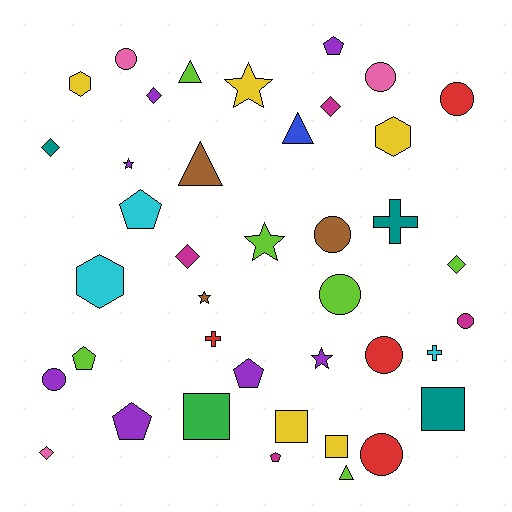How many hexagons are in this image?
There are 3 hexagons.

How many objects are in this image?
There are 40 objects.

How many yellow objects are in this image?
There are 5 yellow objects.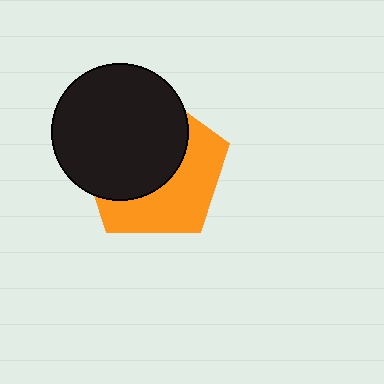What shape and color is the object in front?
The object in front is a black circle.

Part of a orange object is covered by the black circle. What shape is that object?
It is a pentagon.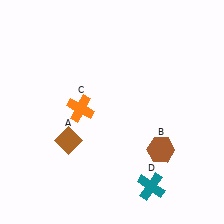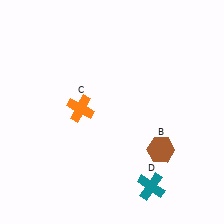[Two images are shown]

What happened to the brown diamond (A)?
The brown diamond (A) was removed in Image 2. It was in the bottom-left area of Image 1.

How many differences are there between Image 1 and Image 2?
There is 1 difference between the two images.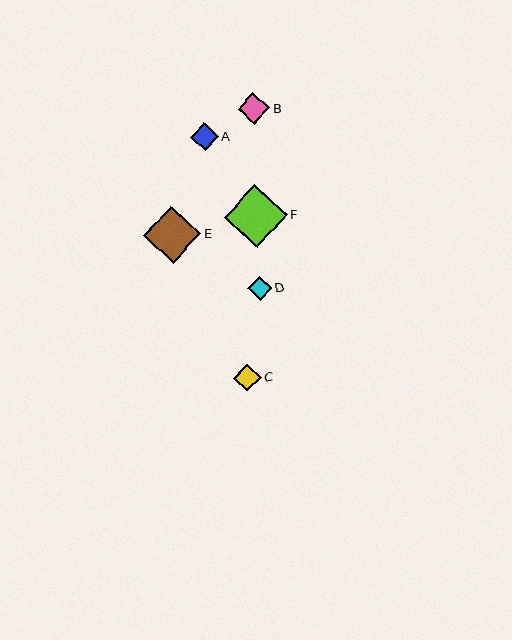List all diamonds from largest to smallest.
From largest to smallest: F, E, B, A, C, D.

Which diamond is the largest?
Diamond F is the largest with a size of approximately 62 pixels.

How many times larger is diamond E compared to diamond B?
Diamond E is approximately 1.8 times the size of diamond B.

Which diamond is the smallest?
Diamond D is the smallest with a size of approximately 24 pixels.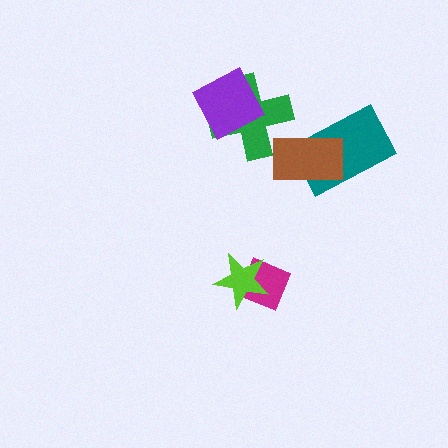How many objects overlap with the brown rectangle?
1 object overlaps with the brown rectangle.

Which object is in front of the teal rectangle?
The brown rectangle is in front of the teal rectangle.